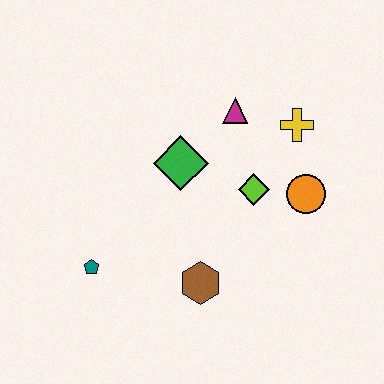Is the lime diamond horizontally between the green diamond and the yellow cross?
Yes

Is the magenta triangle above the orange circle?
Yes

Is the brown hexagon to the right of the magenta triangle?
No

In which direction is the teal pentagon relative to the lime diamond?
The teal pentagon is to the left of the lime diamond.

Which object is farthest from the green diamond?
The teal pentagon is farthest from the green diamond.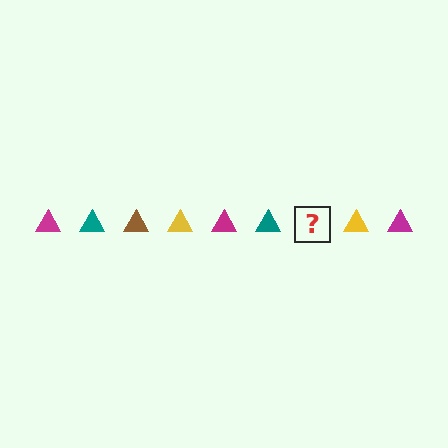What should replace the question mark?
The question mark should be replaced with a brown triangle.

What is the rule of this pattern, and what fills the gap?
The rule is that the pattern cycles through magenta, teal, brown, yellow triangles. The gap should be filled with a brown triangle.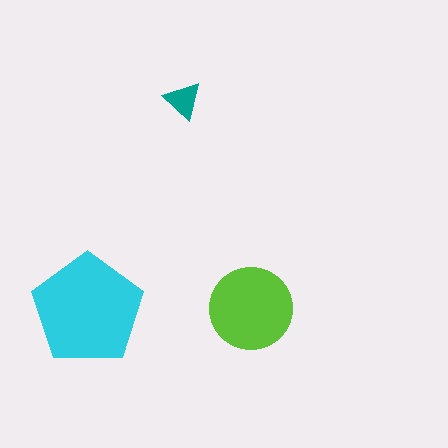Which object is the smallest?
The teal triangle.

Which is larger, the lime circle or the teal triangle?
The lime circle.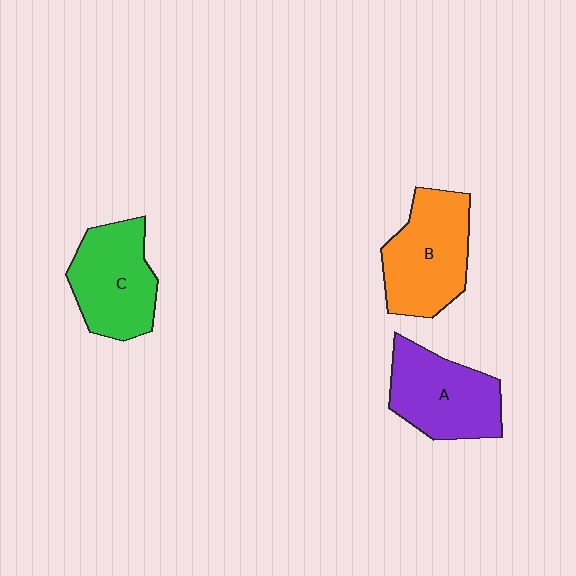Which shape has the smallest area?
Shape C (green).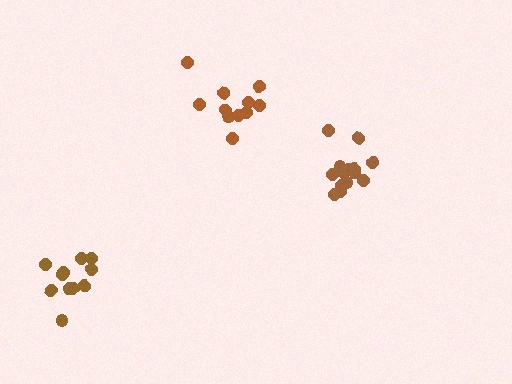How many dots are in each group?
Group 1: 11 dots, Group 2: 14 dots, Group 3: 11 dots (36 total).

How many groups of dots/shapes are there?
There are 3 groups.